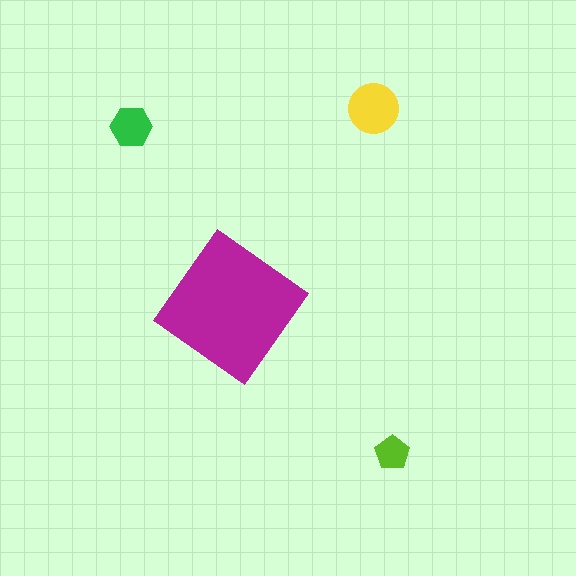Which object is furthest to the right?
The lime pentagon is rightmost.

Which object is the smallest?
The lime pentagon.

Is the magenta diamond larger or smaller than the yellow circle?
Larger.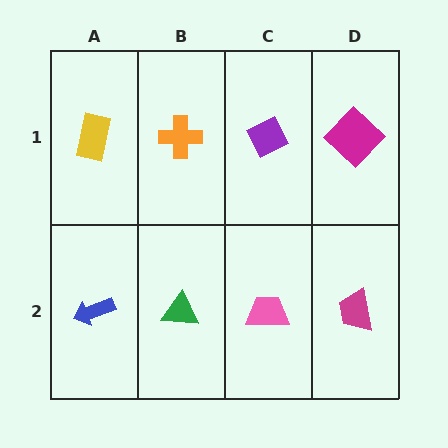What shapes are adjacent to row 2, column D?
A magenta diamond (row 1, column D), a pink trapezoid (row 2, column C).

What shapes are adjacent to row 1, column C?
A pink trapezoid (row 2, column C), an orange cross (row 1, column B), a magenta diamond (row 1, column D).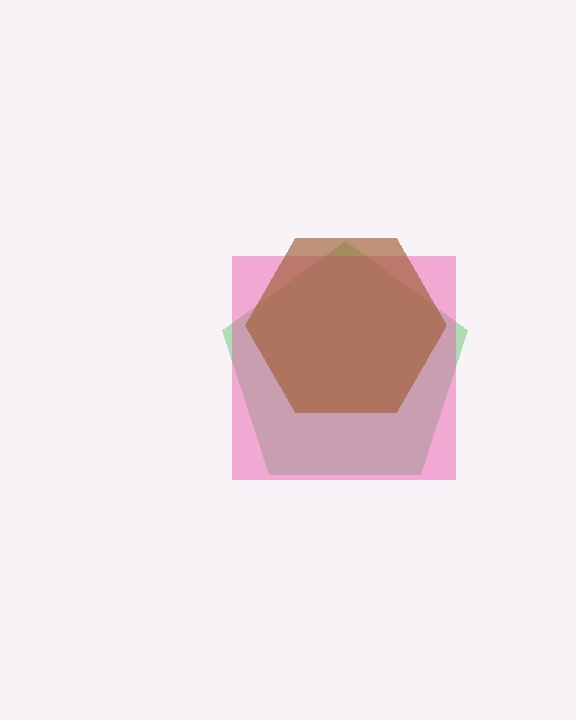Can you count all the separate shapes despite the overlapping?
Yes, there are 3 separate shapes.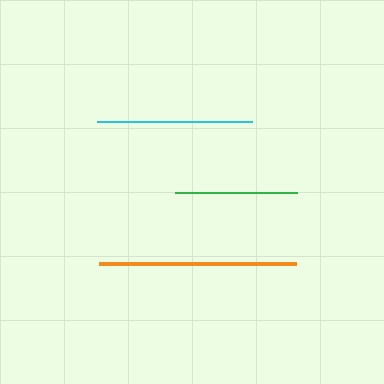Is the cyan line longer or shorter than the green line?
The cyan line is longer than the green line.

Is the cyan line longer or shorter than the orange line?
The orange line is longer than the cyan line.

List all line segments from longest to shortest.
From longest to shortest: orange, cyan, green.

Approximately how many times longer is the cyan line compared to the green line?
The cyan line is approximately 1.3 times the length of the green line.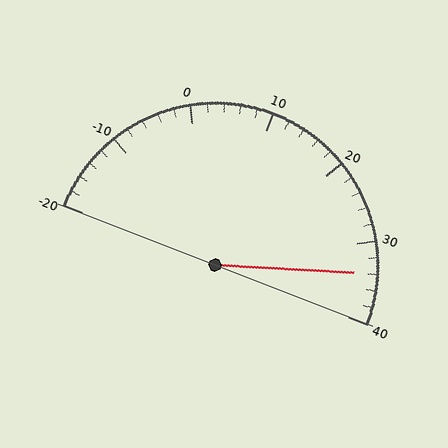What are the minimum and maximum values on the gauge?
The gauge ranges from -20 to 40.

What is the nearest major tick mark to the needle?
The nearest major tick mark is 30.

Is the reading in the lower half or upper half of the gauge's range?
The reading is in the upper half of the range (-20 to 40).